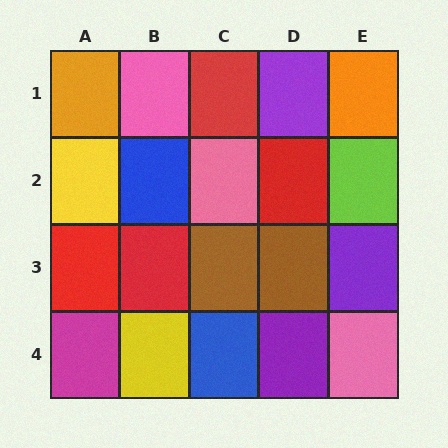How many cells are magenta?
1 cell is magenta.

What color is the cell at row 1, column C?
Red.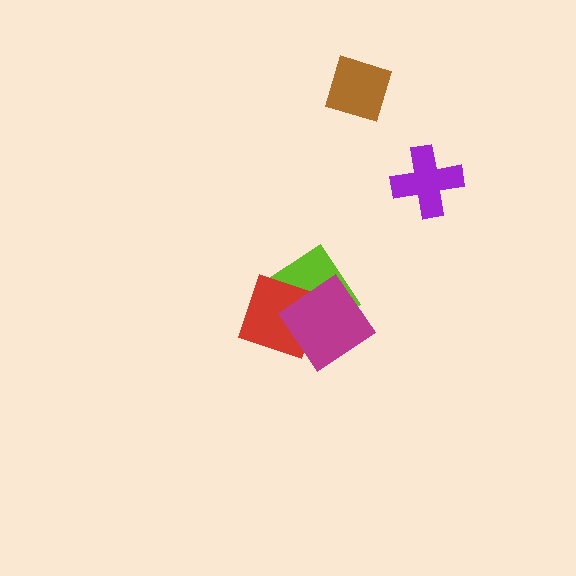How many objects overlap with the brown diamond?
0 objects overlap with the brown diamond.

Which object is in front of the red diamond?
The magenta diamond is in front of the red diamond.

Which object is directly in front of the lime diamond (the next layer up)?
The red diamond is directly in front of the lime diamond.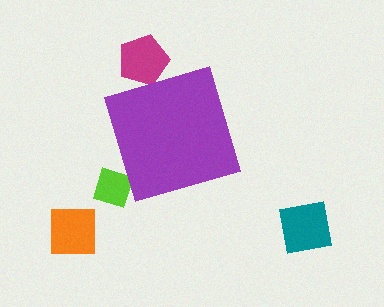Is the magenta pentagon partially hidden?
Yes, the magenta pentagon is partially hidden behind the purple diamond.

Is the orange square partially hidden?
No, the orange square is fully visible.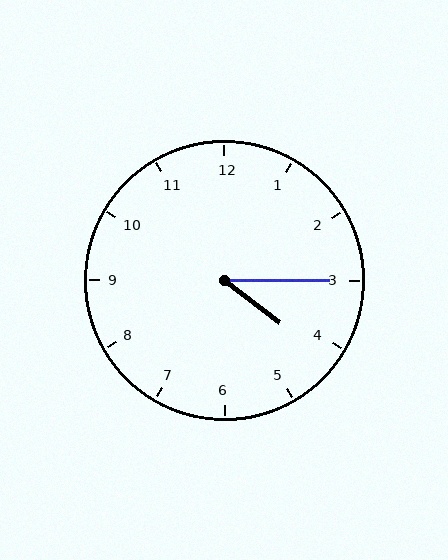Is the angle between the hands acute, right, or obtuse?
It is acute.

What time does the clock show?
4:15.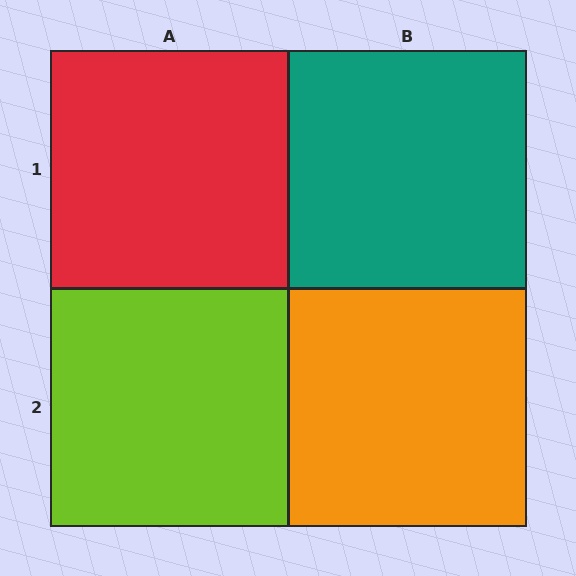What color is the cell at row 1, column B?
Teal.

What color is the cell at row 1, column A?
Red.